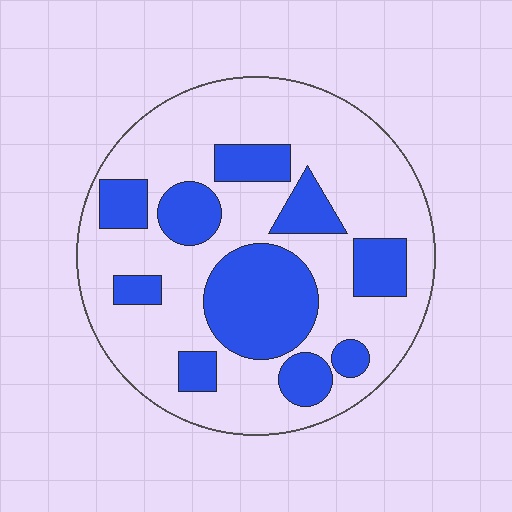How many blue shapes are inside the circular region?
10.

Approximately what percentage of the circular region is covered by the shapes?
Approximately 30%.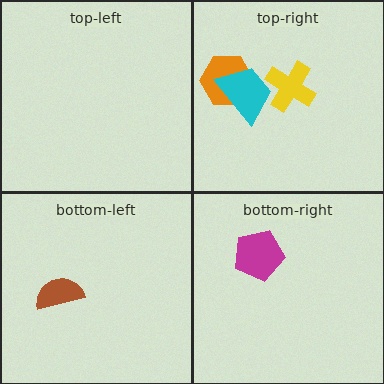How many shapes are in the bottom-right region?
1.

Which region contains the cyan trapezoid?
The top-right region.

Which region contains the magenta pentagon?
The bottom-right region.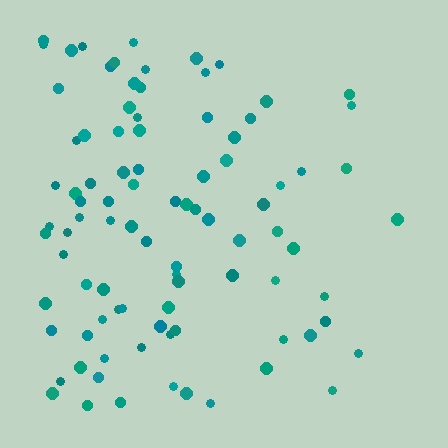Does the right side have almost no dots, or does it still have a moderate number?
Still a moderate number, just noticeably fewer than the left.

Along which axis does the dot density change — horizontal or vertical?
Horizontal.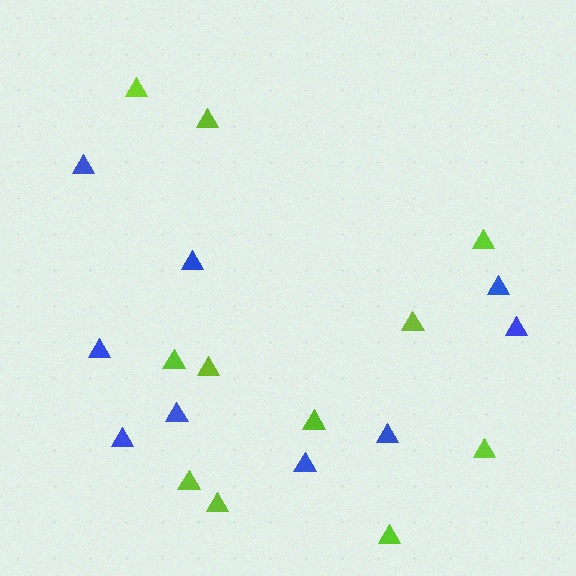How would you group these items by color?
There are 2 groups: one group of lime triangles (11) and one group of blue triangles (9).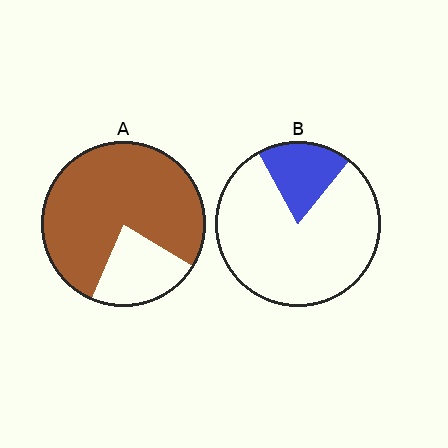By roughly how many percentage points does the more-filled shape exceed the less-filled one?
By roughly 60 percentage points (A over B).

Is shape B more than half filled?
No.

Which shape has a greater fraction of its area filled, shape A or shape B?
Shape A.